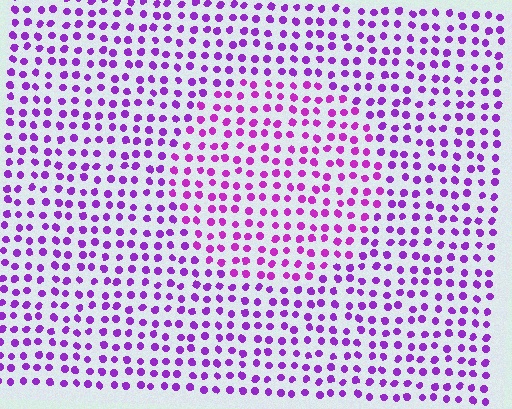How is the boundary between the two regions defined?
The boundary is defined purely by a slight shift in hue (about 20 degrees). Spacing, size, and orientation are identical on both sides.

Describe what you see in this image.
The image is filled with small purple elements in a uniform arrangement. A circle-shaped region is visible where the elements are tinted to a slightly different hue, forming a subtle color boundary.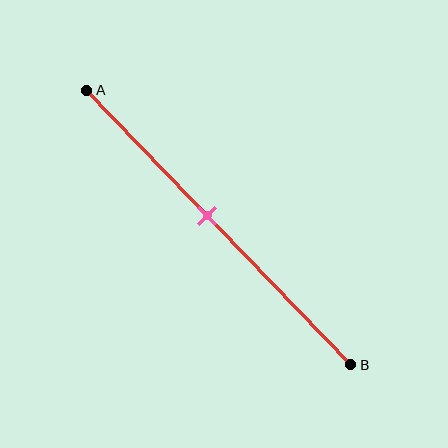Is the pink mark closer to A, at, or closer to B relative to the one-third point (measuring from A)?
The pink mark is closer to point B than the one-third point of segment AB.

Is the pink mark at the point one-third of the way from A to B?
No, the mark is at about 45% from A, not at the 33% one-third point.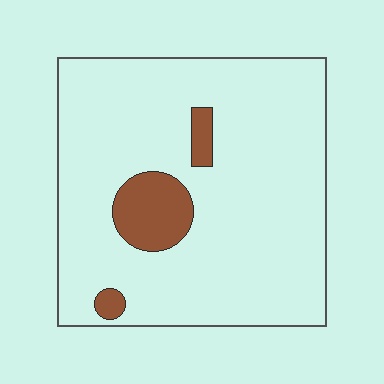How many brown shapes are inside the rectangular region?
3.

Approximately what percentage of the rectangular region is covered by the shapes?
Approximately 10%.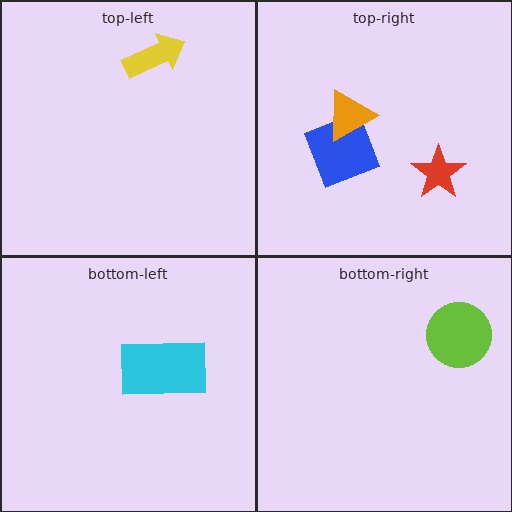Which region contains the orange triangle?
The top-right region.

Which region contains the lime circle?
The bottom-right region.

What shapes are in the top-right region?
The red star, the blue diamond, the orange triangle.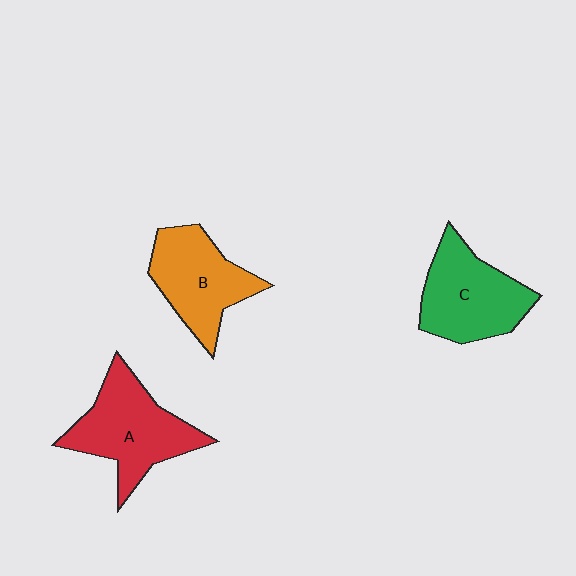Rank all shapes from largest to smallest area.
From largest to smallest: A (red), C (green), B (orange).